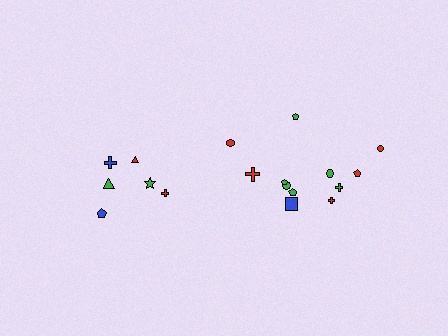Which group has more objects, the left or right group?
The right group.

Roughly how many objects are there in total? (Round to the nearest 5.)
Roughly 20 objects in total.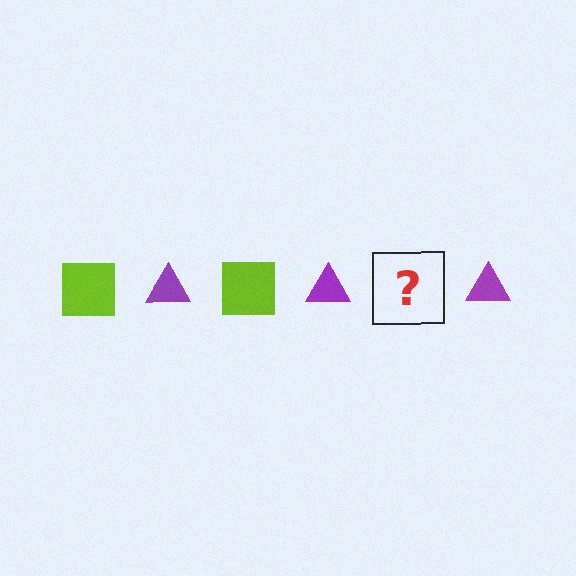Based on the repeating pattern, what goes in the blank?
The blank should be a lime square.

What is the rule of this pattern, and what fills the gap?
The rule is that the pattern alternates between lime square and purple triangle. The gap should be filled with a lime square.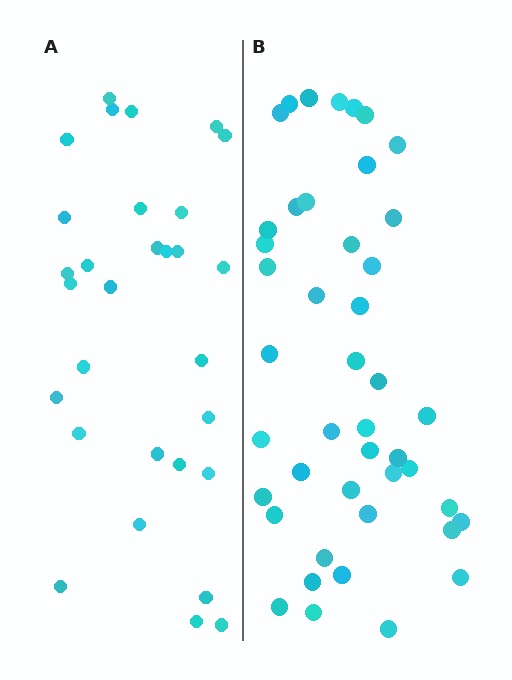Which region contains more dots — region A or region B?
Region B (the right region) has more dots.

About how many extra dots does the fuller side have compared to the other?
Region B has approximately 15 more dots than region A.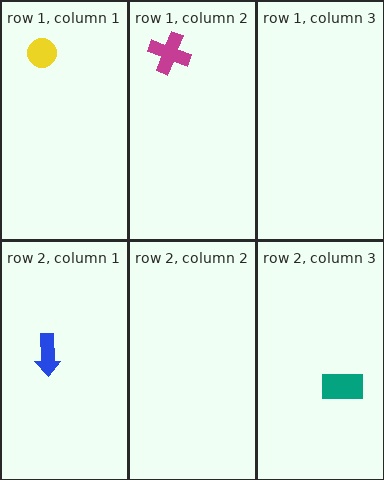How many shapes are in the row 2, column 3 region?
1.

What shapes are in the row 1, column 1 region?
The yellow circle.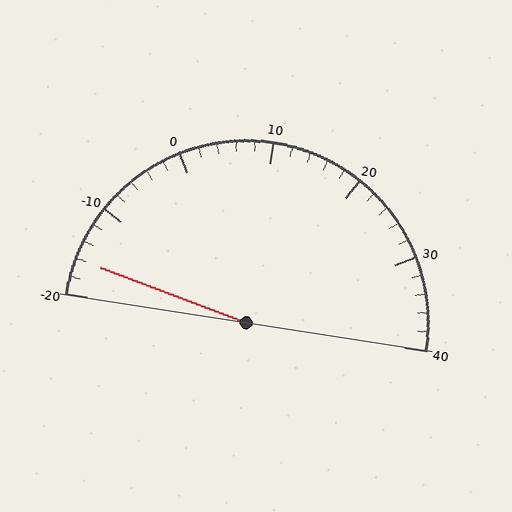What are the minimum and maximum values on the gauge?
The gauge ranges from -20 to 40.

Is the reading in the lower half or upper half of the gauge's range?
The reading is in the lower half of the range (-20 to 40).